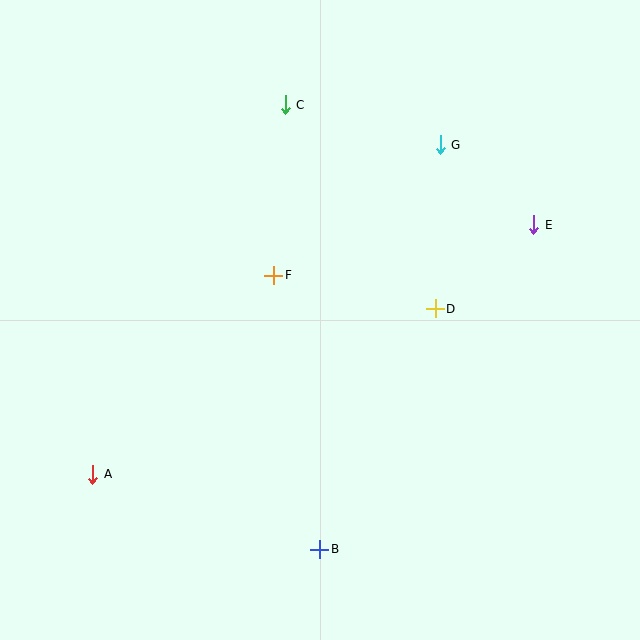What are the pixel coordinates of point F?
Point F is at (274, 275).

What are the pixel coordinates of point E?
Point E is at (534, 225).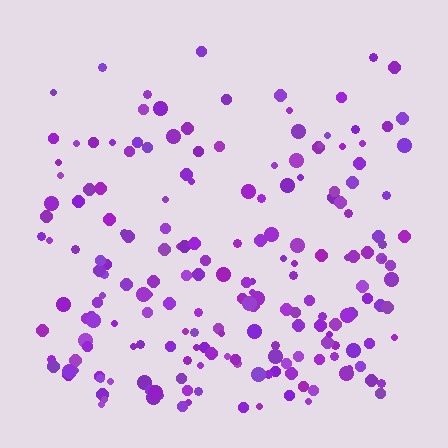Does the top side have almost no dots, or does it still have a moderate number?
Still a moderate number, just noticeably fewer than the bottom.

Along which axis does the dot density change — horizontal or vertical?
Vertical.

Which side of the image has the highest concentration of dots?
The bottom.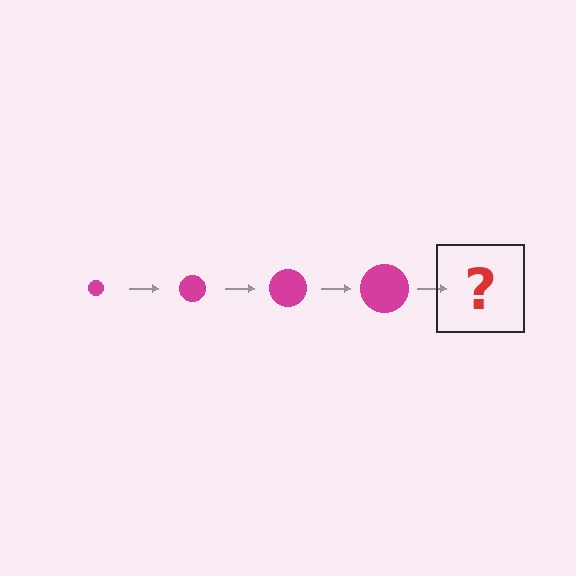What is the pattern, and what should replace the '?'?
The pattern is that the circle gets progressively larger each step. The '?' should be a magenta circle, larger than the previous one.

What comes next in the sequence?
The next element should be a magenta circle, larger than the previous one.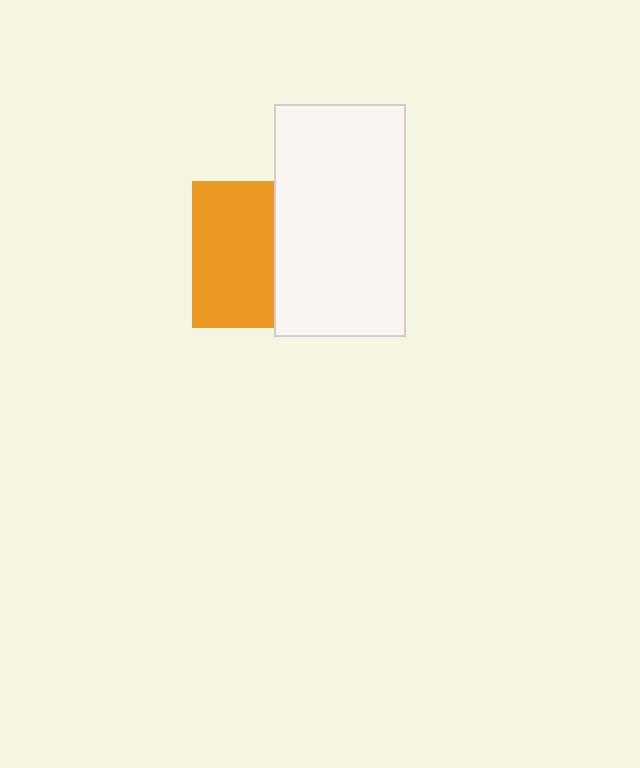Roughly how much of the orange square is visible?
About half of it is visible (roughly 55%).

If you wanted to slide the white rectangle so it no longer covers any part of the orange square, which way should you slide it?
Slide it right — that is the most direct way to separate the two shapes.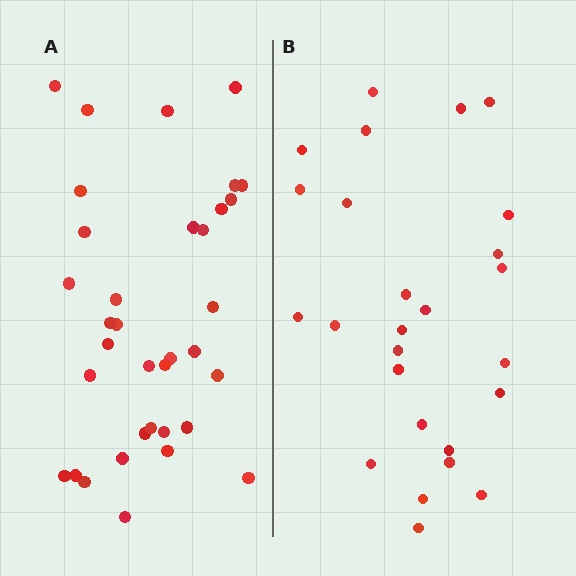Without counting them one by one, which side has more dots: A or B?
Region A (the left region) has more dots.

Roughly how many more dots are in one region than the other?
Region A has roughly 8 or so more dots than region B.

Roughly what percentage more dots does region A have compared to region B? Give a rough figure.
About 35% more.